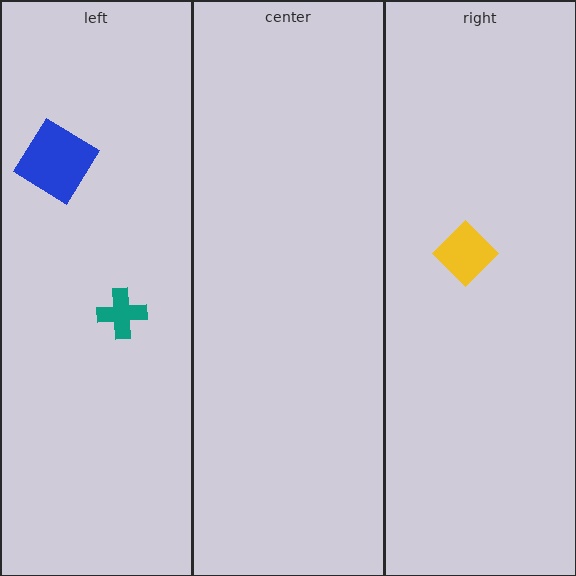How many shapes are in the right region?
1.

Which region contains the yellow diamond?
The right region.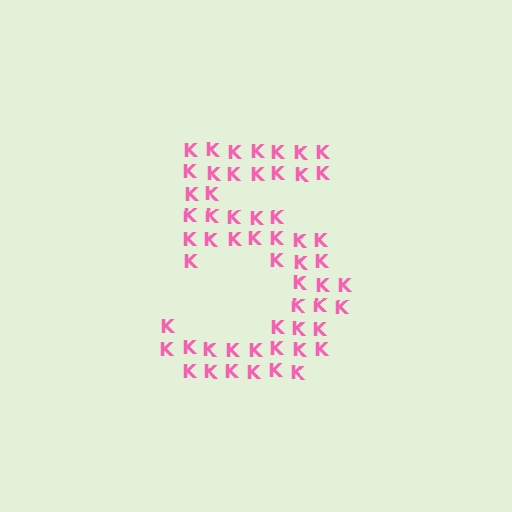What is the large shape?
The large shape is the digit 5.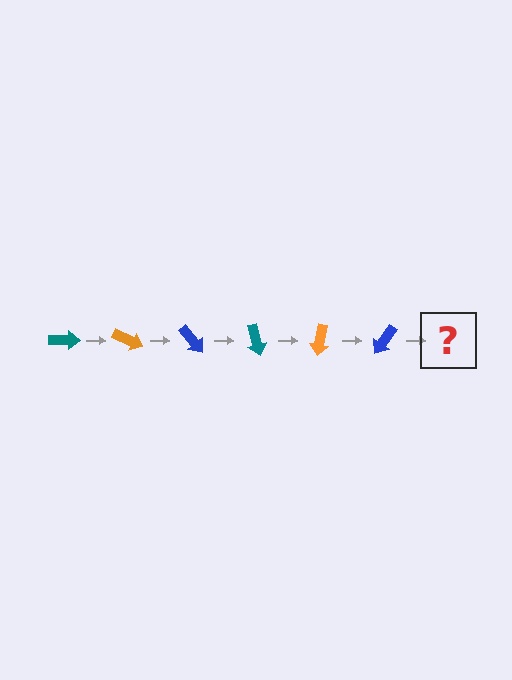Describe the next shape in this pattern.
It should be a teal arrow, rotated 150 degrees from the start.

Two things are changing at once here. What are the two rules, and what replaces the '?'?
The two rules are that it rotates 25 degrees each step and the color cycles through teal, orange, and blue. The '?' should be a teal arrow, rotated 150 degrees from the start.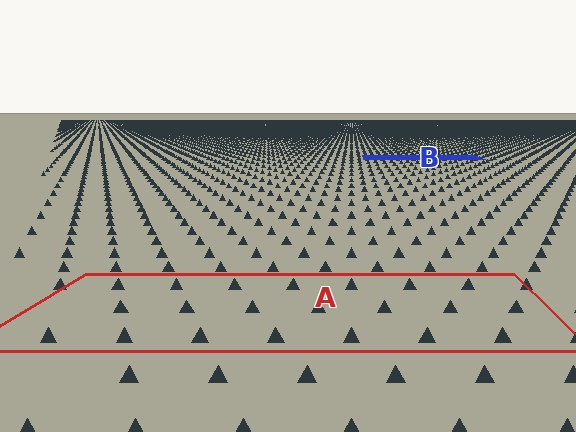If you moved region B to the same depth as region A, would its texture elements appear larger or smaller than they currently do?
They would appear larger. At a closer depth, the same texture elements are projected at a bigger on-screen size.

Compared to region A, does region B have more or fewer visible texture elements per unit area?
Region B has more texture elements per unit area — they are packed more densely because it is farther away.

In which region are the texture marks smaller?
The texture marks are smaller in region B, because it is farther away.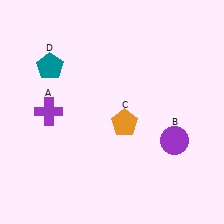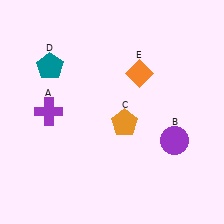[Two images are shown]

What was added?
An orange diamond (E) was added in Image 2.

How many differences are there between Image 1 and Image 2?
There is 1 difference between the two images.